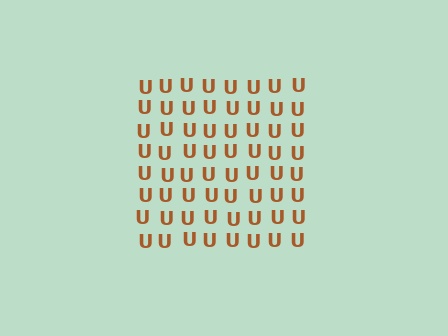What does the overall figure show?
The overall figure shows a square.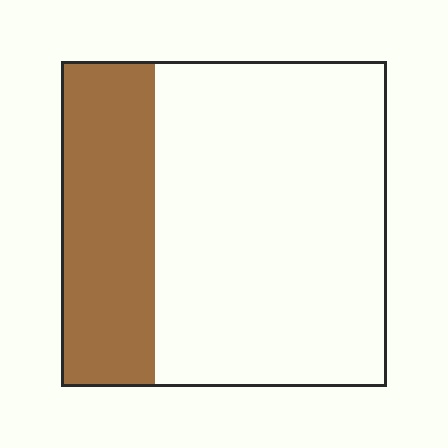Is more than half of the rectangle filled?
No.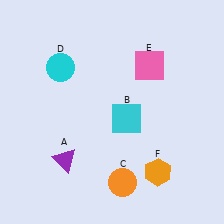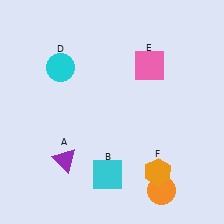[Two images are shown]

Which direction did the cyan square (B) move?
The cyan square (B) moved down.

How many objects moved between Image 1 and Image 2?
2 objects moved between the two images.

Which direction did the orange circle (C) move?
The orange circle (C) moved right.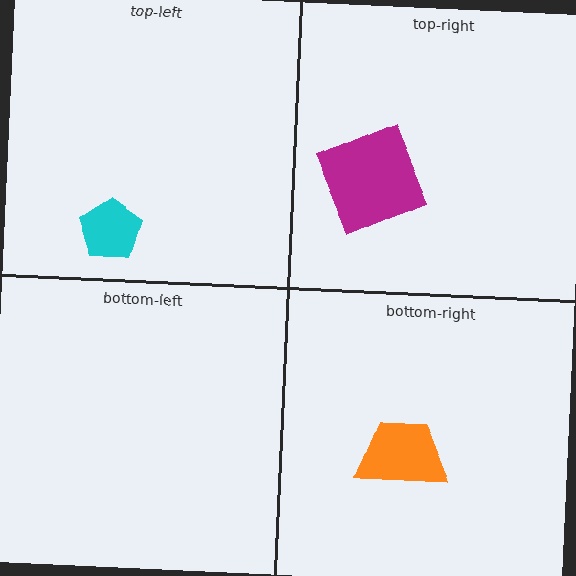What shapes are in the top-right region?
The magenta square.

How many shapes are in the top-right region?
1.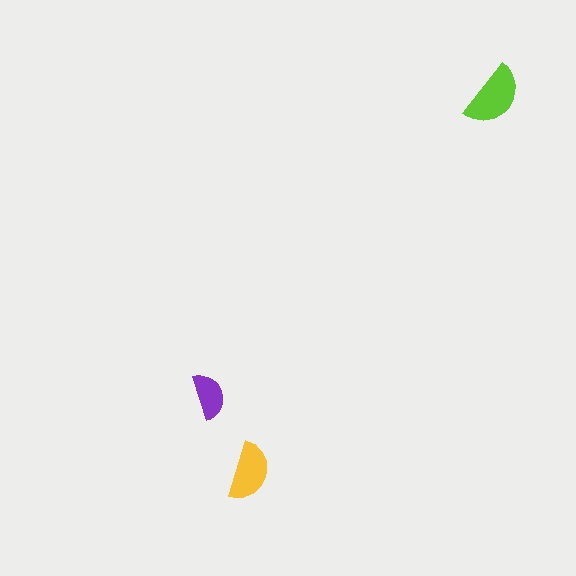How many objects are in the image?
There are 3 objects in the image.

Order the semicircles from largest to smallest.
the lime one, the yellow one, the purple one.